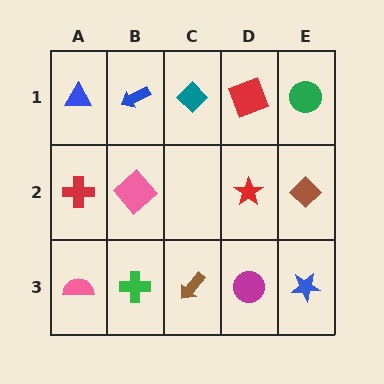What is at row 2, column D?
A red star.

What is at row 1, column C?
A teal diamond.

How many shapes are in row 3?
5 shapes.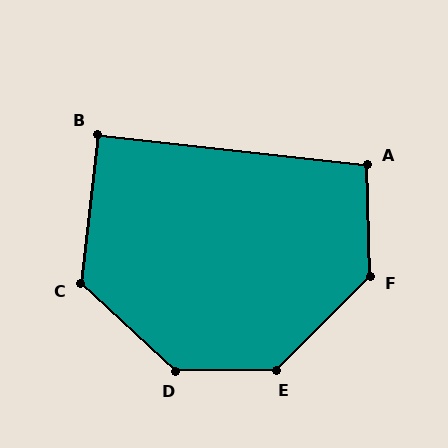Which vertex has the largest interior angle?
D, at approximately 136 degrees.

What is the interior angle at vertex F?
Approximately 134 degrees (obtuse).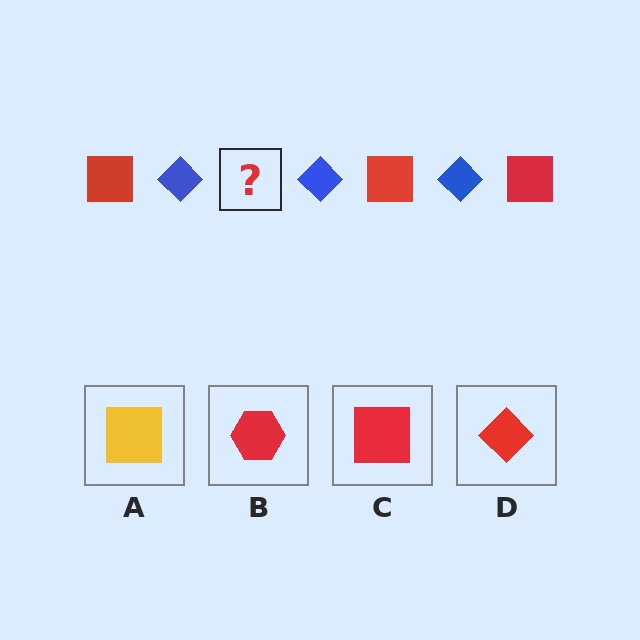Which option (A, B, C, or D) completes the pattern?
C.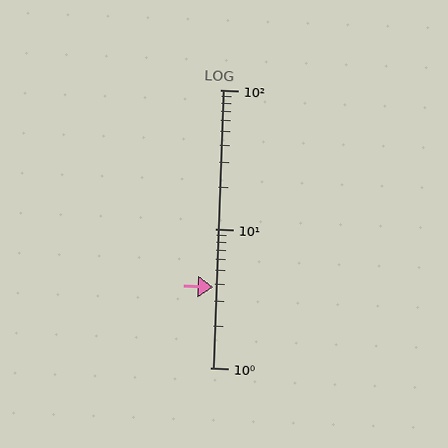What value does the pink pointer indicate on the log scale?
The pointer indicates approximately 3.8.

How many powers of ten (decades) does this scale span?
The scale spans 2 decades, from 1 to 100.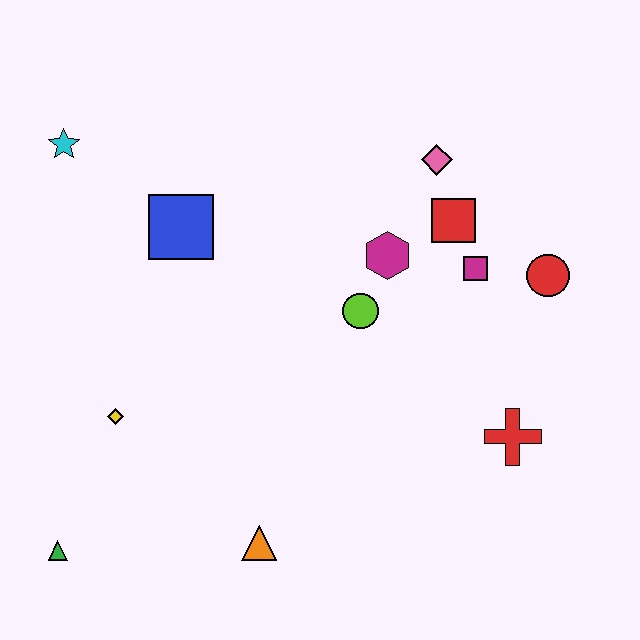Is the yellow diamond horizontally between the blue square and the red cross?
No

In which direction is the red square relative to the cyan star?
The red square is to the right of the cyan star.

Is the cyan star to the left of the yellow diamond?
Yes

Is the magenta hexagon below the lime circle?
No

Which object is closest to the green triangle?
The yellow diamond is closest to the green triangle.